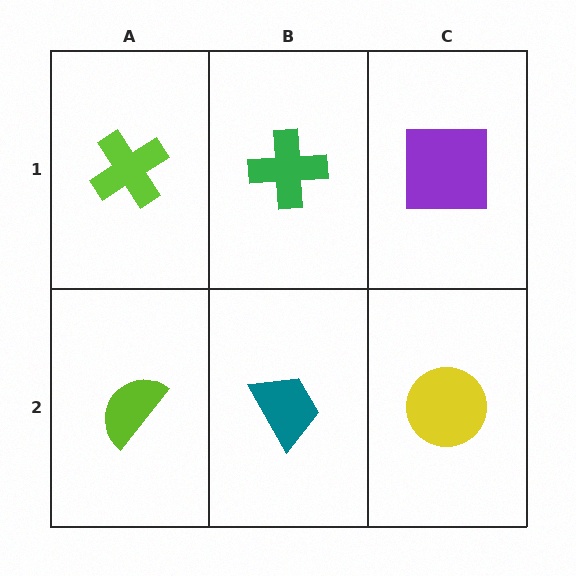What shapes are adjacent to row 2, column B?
A green cross (row 1, column B), a lime semicircle (row 2, column A), a yellow circle (row 2, column C).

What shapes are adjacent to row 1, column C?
A yellow circle (row 2, column C), a green cross (row 1, column B).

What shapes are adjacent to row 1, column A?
A lime semicircle (row 2, column A), a green cross (row 1, column B).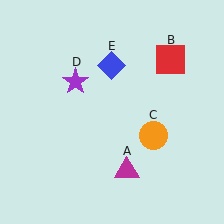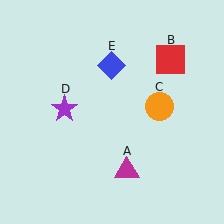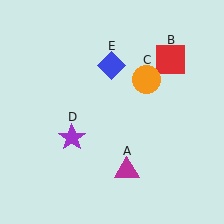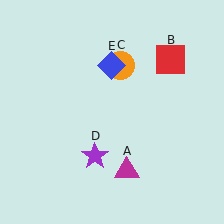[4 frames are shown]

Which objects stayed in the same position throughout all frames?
Magenta triangle (object A) and red square (object B) and blue diamond (object E) remained stationary.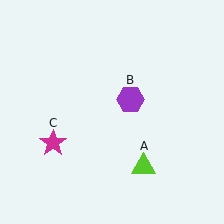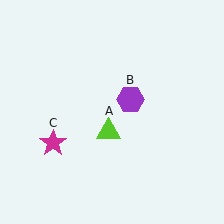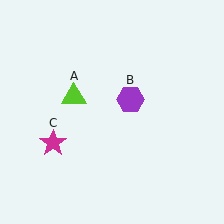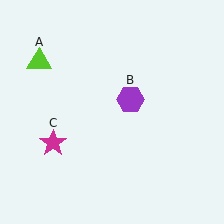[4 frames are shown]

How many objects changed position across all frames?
1 object changed position: lime triangle (object A).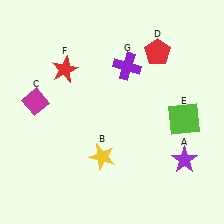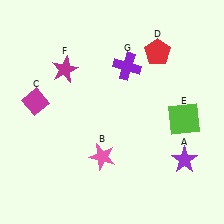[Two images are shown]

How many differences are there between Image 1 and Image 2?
There are 2 differences between the two images.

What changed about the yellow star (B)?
In Image 1, B is yellow. In Image 2, it changed to pink.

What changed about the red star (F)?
In Image 1, F is red. In Image 2, it changed to magenta.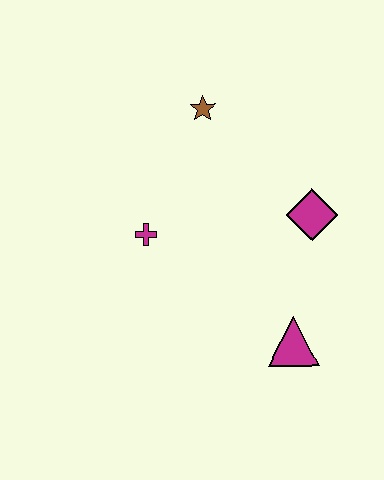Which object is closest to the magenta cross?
The brown star is closest to the magenta cross.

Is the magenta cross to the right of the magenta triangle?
No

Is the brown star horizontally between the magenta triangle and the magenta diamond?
No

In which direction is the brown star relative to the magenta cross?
The brown star is above the magenta cross.